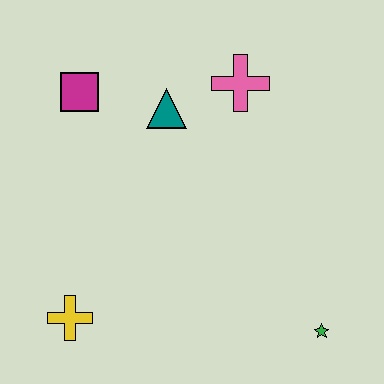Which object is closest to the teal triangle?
The pink cross is closest to the teal triangle.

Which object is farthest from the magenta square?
The green star is farthest from the magenta square.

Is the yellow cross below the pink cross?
Yes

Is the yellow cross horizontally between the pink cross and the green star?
No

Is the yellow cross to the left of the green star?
Yes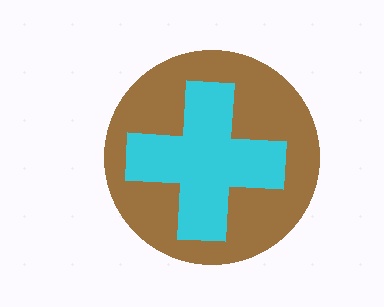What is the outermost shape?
The brown circle.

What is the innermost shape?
The cyan cross.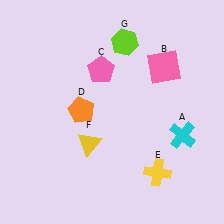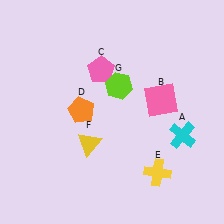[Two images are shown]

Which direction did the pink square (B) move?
The pink square (B) moved down.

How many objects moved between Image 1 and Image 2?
2 objects moved between the two images.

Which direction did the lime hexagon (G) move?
The lime hexagon (G) moved down.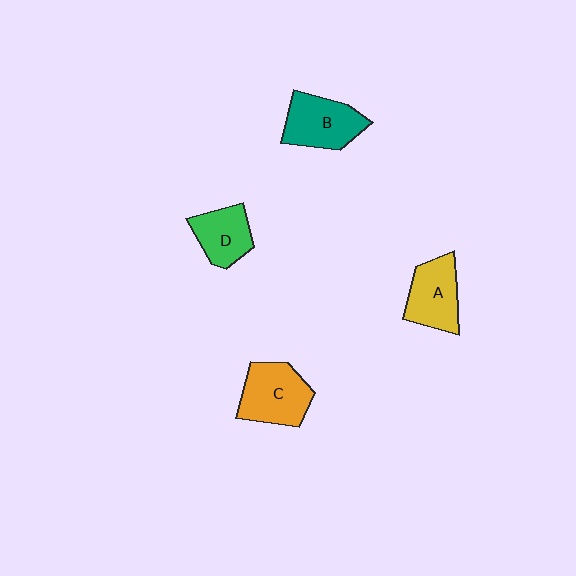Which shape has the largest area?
Shape C (orange).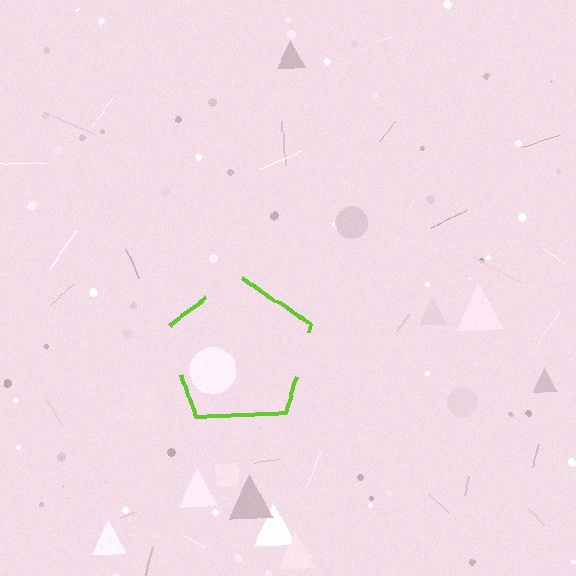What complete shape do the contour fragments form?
The contour fragments form a pentagon.